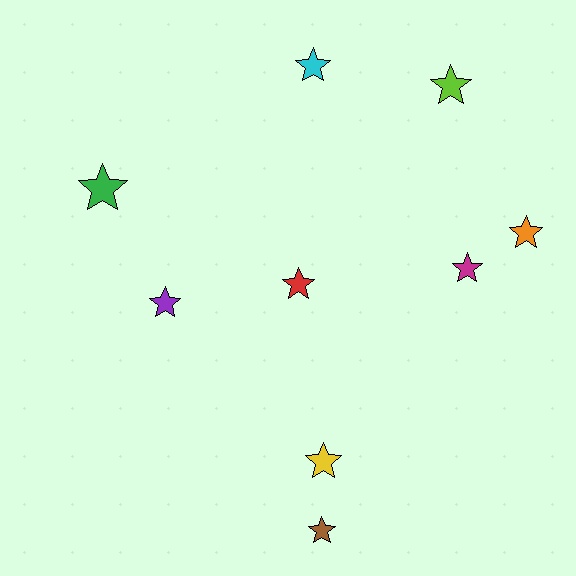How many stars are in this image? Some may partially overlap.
There are 9 stars.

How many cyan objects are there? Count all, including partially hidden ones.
There is 1 cyan object.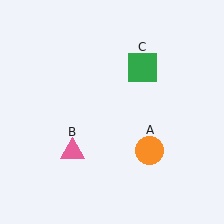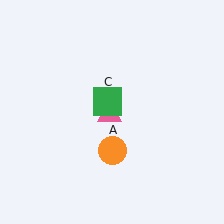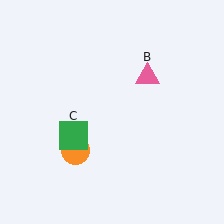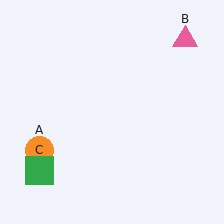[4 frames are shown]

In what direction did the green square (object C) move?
The green square (object C) moved down and to the left.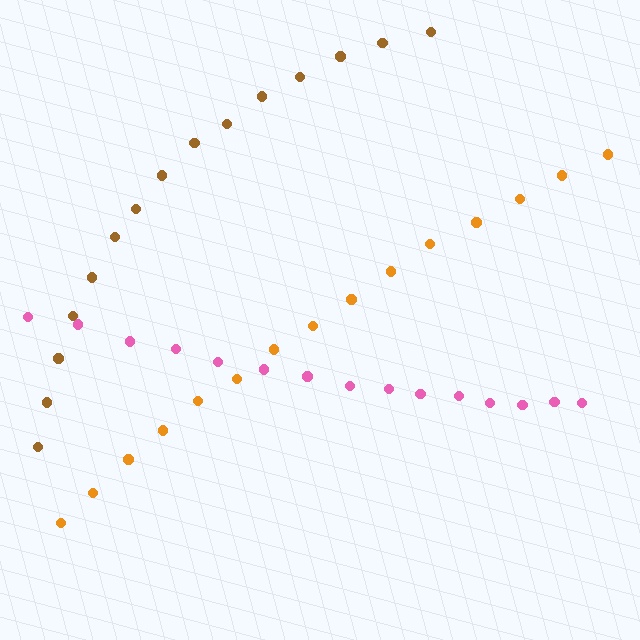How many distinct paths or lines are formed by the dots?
There are 3 distinct paths.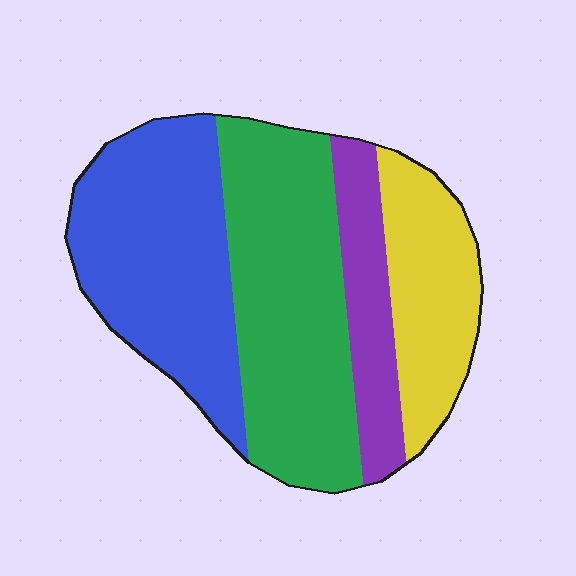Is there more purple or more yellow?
Yellow.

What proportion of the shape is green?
Green covers about 35% of the shape.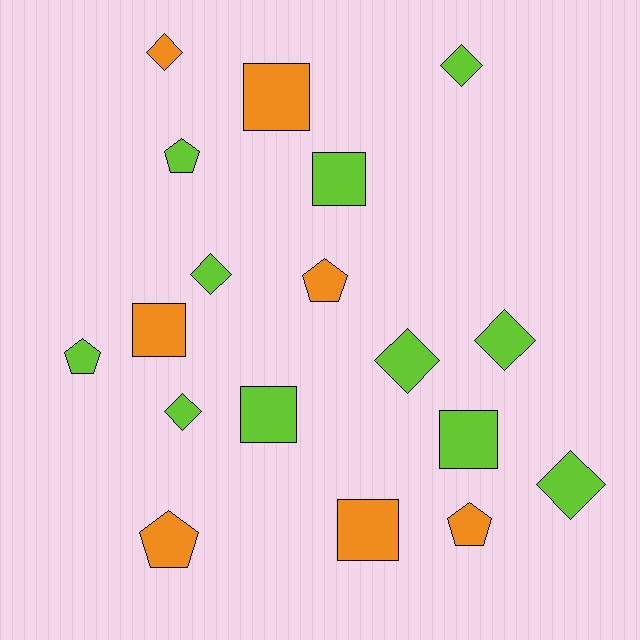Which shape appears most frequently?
Diamond, with 7 objects.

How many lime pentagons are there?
There are 2 lime pentagons.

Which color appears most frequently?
Lime, with 11 objects.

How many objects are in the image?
There are 18 objects.